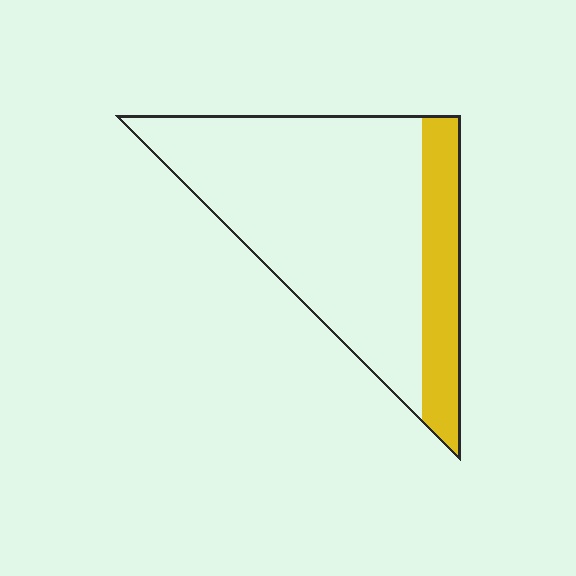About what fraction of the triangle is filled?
About one fifth (1/5).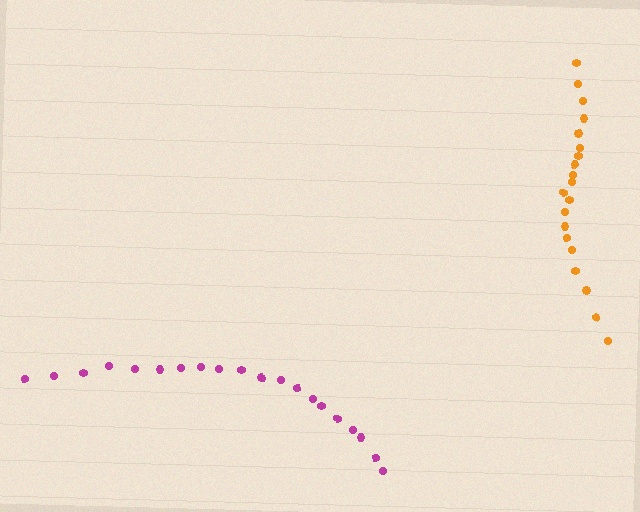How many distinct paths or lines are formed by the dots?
There are 2 distinct paths.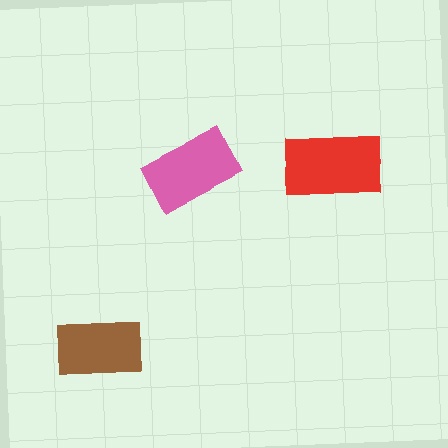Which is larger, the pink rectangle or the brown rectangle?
The pink one.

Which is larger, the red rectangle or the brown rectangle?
The red one.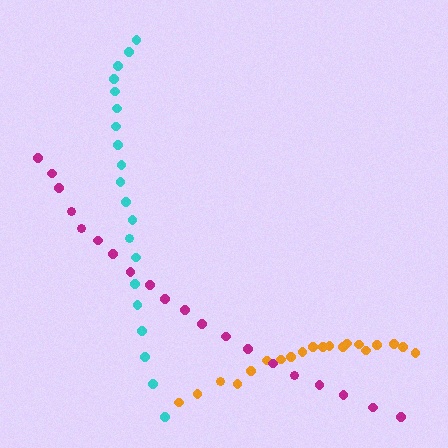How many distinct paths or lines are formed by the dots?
There are 3 distinct paths.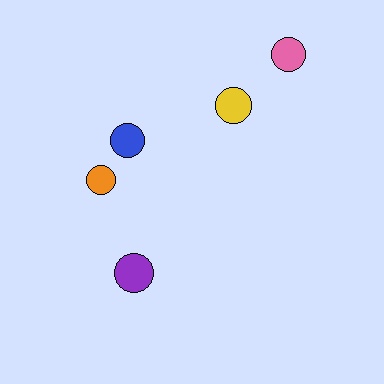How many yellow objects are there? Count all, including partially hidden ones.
There is 1 yellow object.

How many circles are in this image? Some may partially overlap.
There are 5 circles.